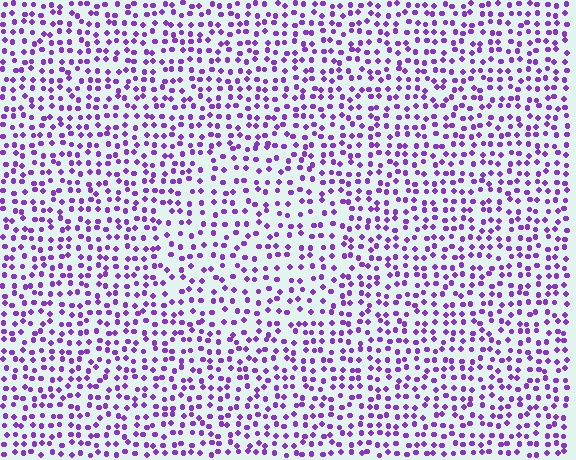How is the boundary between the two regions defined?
The boundary is defined by a change in element density (approximately 1.4x ratio). All elements are the same color, size, and shape.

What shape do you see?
I see a circle.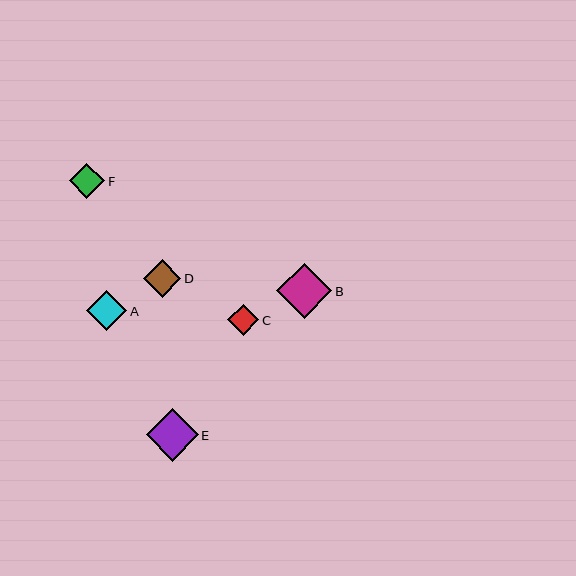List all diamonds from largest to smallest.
From largest to smallest: B, E, A, D, F, C.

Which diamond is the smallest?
Diamond C is the smallest with a size of approximately 31 pixels.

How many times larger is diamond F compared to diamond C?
Diamond F is approximately 1.2 times the size of diamond C.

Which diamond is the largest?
Diamond B is the largest with a size of approximately 55 pixels.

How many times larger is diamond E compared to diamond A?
Diamond E is approximately 1.3 times the size of diamond A.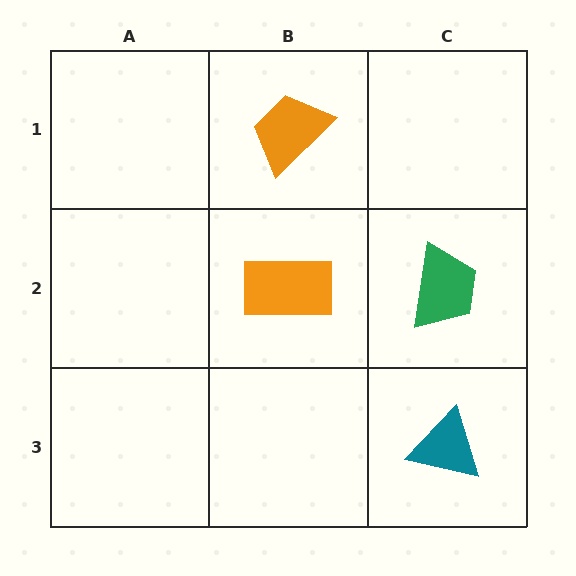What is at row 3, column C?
A teal triangle.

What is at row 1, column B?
An orange trapezoid.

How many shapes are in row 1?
1 shape.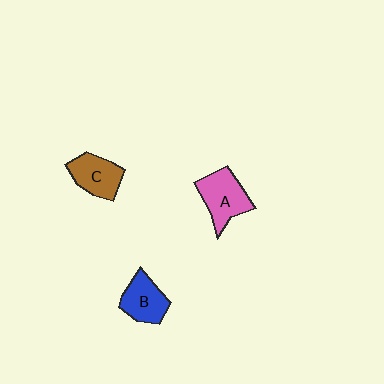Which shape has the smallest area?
Shape B (blue).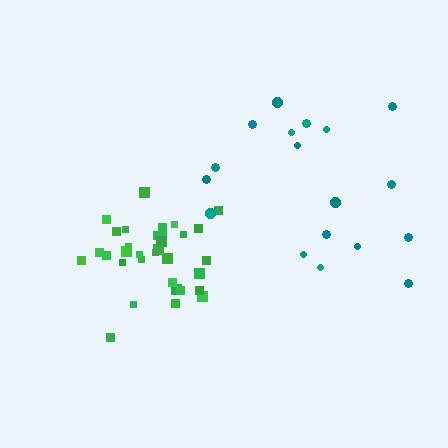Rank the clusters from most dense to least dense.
green, teal.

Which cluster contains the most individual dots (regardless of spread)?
Green (34).